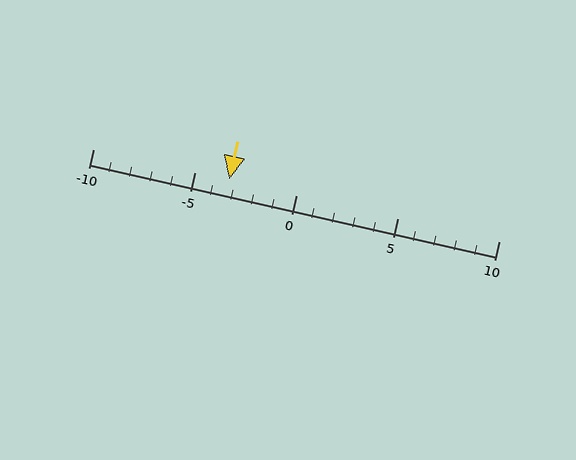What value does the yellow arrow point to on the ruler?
The yellow arrow points to approximately -3.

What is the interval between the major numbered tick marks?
The major tick marks are spaced 5 units apart.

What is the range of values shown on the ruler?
The ruler shows values from -10 to 10.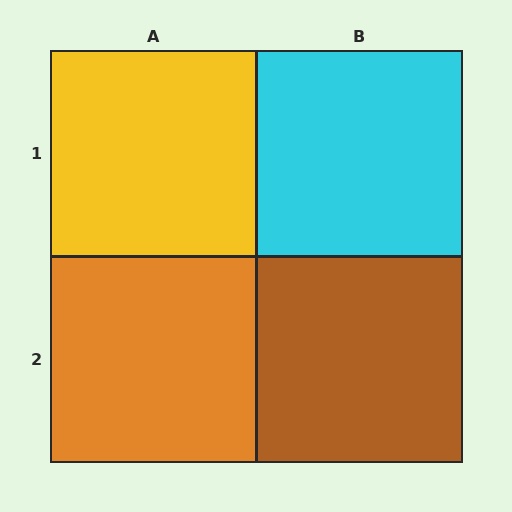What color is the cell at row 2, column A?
Orange.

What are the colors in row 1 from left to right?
Yellow, cyan.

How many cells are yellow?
1 cell is yellow.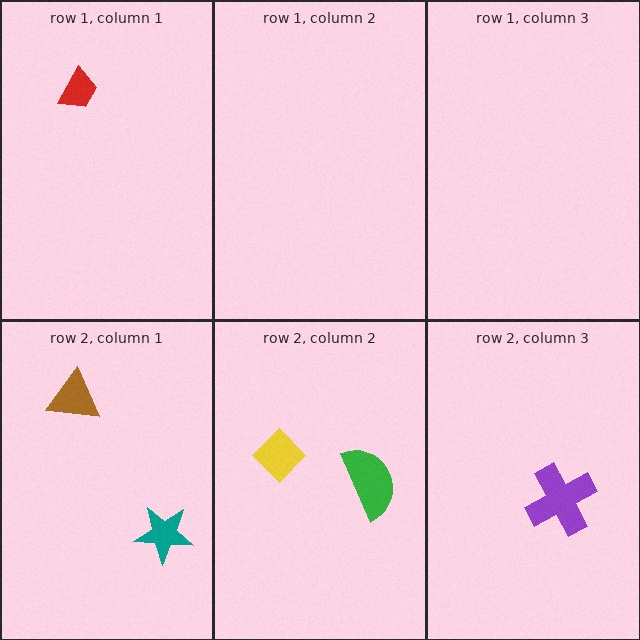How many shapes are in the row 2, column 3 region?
1.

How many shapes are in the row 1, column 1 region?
1.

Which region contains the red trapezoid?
The row 1, column 1 region.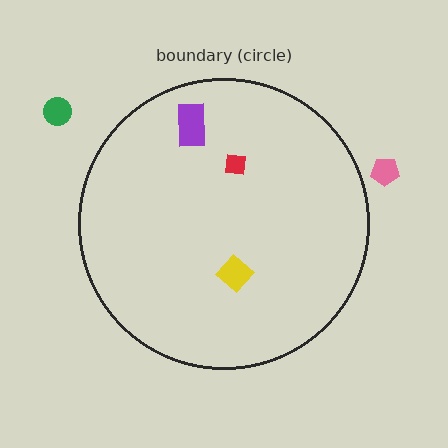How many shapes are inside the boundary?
3 inside, 2 outside.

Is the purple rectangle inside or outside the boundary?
Inside.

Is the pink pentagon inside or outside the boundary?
Outside.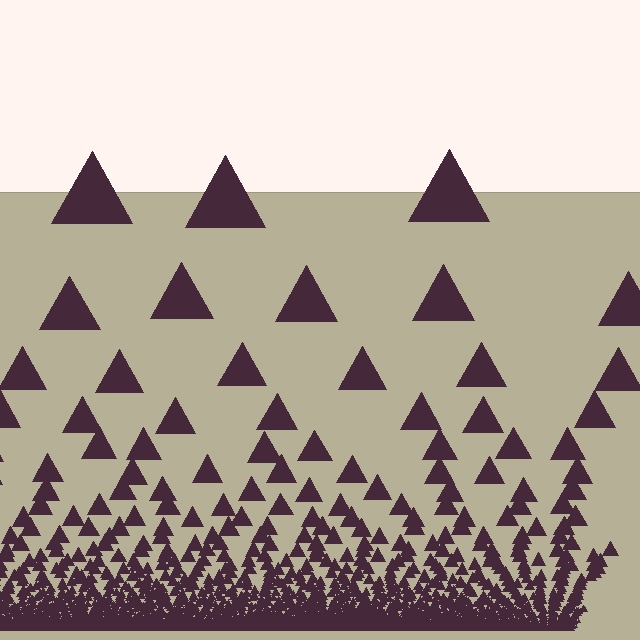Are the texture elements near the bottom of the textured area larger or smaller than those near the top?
Smaller. The gradient is inverted — elements near the bottom are smaller and denser.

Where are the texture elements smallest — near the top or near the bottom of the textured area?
Near the bottom.